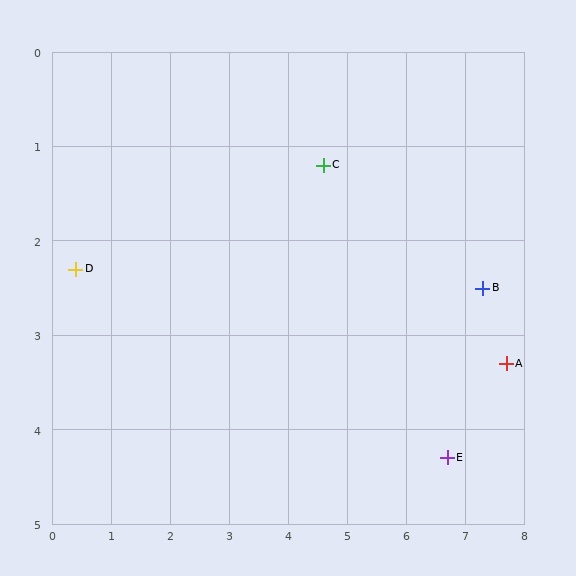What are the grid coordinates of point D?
Point D is at approximately (0.4, 2.3).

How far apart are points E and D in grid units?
Points E and D are about 6.6 grid units apart.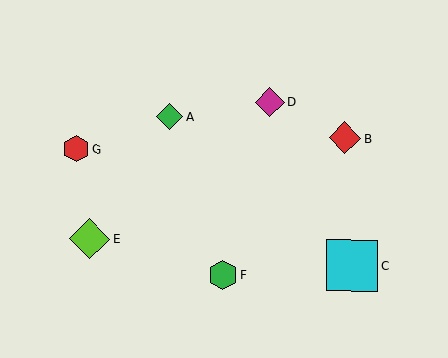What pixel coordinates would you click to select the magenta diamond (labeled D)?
Click at (270, 102) to select the magenta diamond D.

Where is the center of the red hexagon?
The center of the red hexagon is at (76, 149).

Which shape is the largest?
The cyan square (labeled C) is the largest.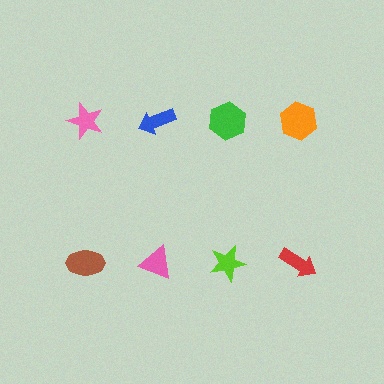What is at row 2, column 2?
A pink triangle.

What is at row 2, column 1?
A brown ellipse.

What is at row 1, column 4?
An orange hexagon.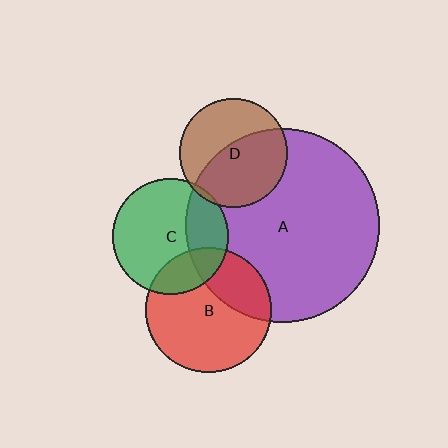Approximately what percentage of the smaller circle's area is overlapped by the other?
Approximately 55%.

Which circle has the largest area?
Circle A (purple).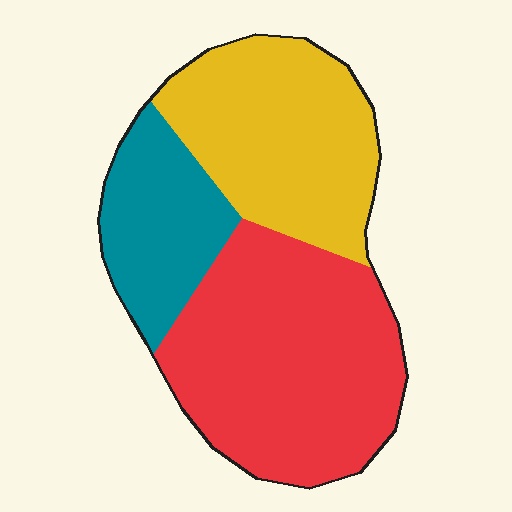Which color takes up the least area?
Teal, at roughly 20%.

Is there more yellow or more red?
Red.